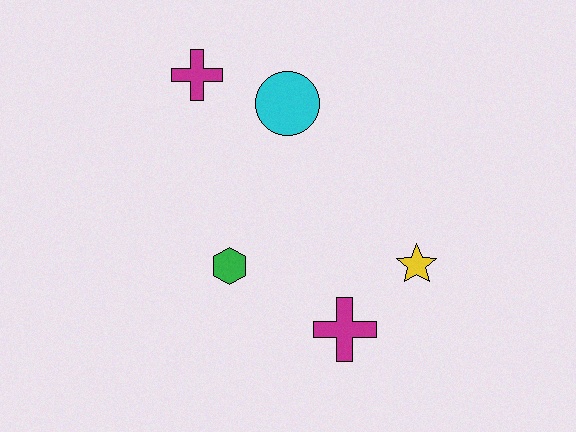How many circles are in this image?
There is 1 circle.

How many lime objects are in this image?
There are no lime objects.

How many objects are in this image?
There are 5 objects.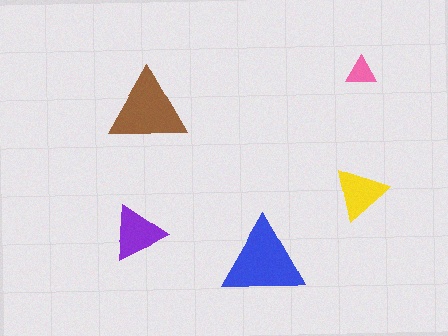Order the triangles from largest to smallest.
the blue one, the brown one, the purple one, the yellow one, the pink one.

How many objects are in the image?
There are 5 objects in the image.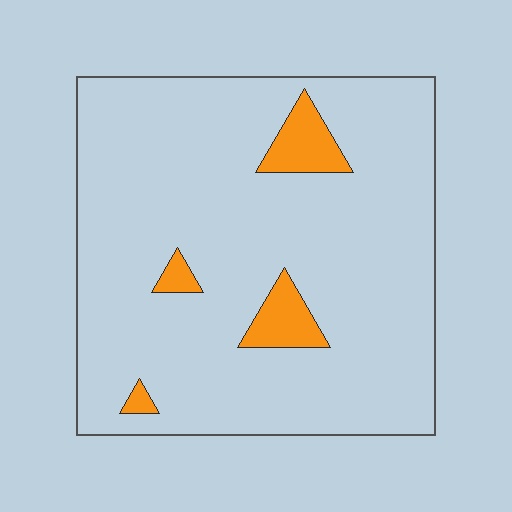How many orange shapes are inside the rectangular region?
4.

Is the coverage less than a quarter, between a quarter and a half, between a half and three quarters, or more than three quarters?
Less than a quarter.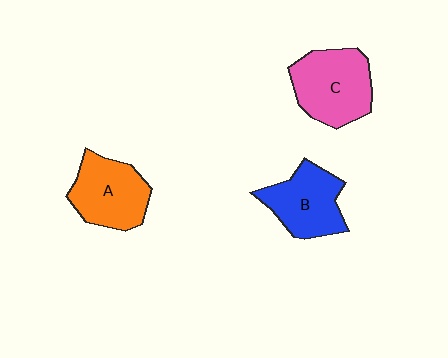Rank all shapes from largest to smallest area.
From largest to smallest: C (pink), A (orange), B (blue).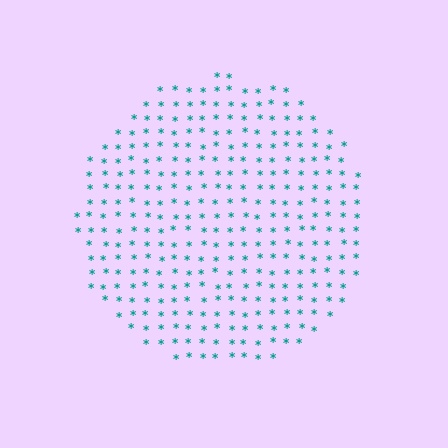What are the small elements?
The small elements are asterisks.